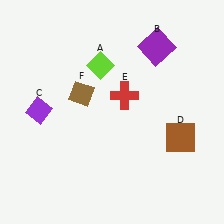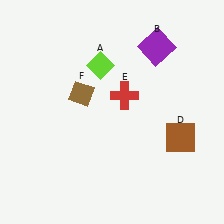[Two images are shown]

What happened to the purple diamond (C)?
The purple diamond (C) was removed in Image 2. It was in the top-left area of Image 1.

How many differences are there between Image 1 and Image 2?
There is 1 difference between the two images.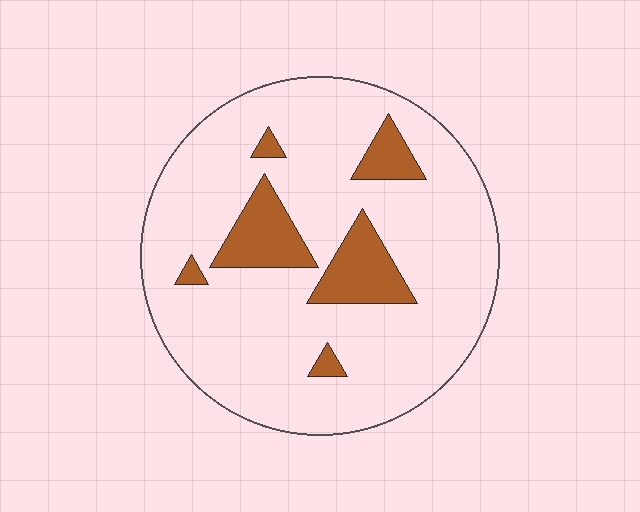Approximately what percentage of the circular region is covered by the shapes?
Approximately 15%.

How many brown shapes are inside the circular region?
6.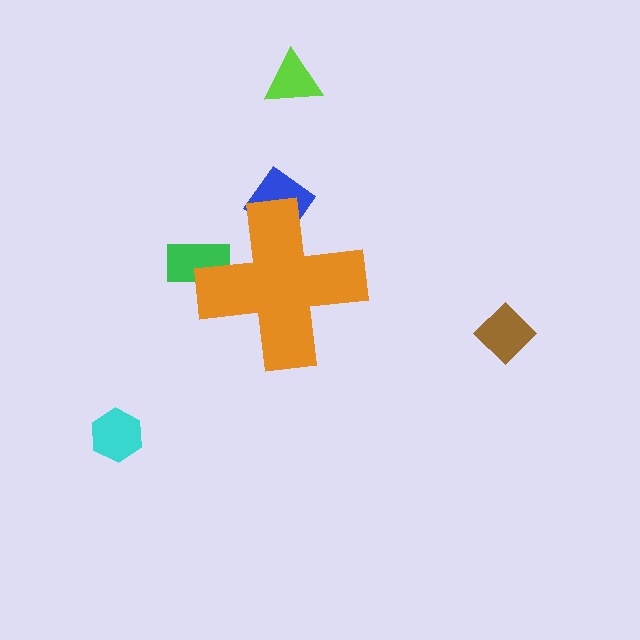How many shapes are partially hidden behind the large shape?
2 shapes are partially hidden.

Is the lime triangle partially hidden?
No, the lime triangle is fully visible.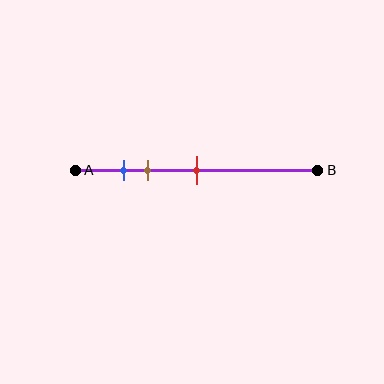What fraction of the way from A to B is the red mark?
The red mark is approximately 50% (0.5) of the way from A to B.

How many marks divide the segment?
There are 3 marks dividing the segment.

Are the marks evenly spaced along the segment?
No, the marks are not evenly spaced.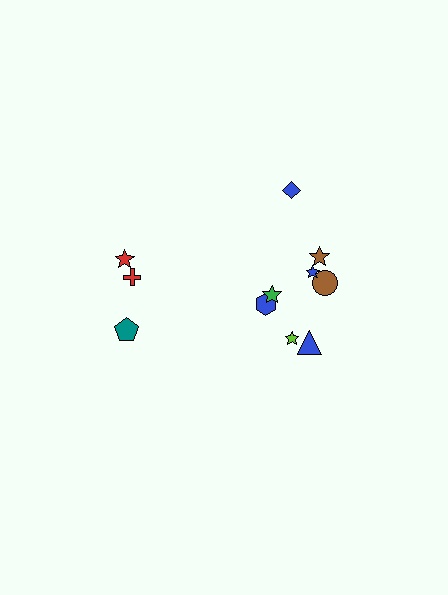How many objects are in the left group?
There are 3 objects.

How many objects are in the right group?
There are 8 objects.